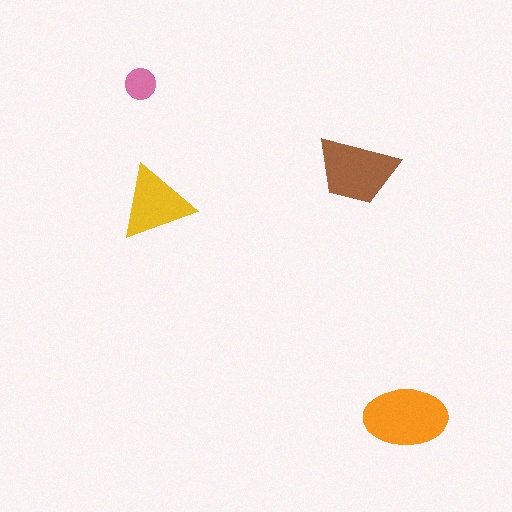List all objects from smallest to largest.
The pink circle, the yellow triangle, the brown trapezoid, the orange ellipse.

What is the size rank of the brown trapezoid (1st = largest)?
2nd.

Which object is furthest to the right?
The orange ellipse is rightmost.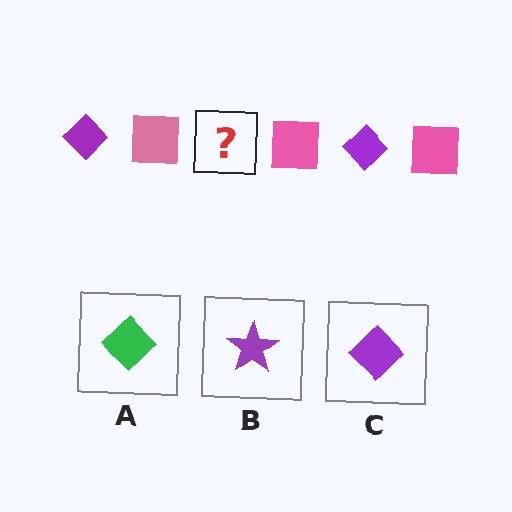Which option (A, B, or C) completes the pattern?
C.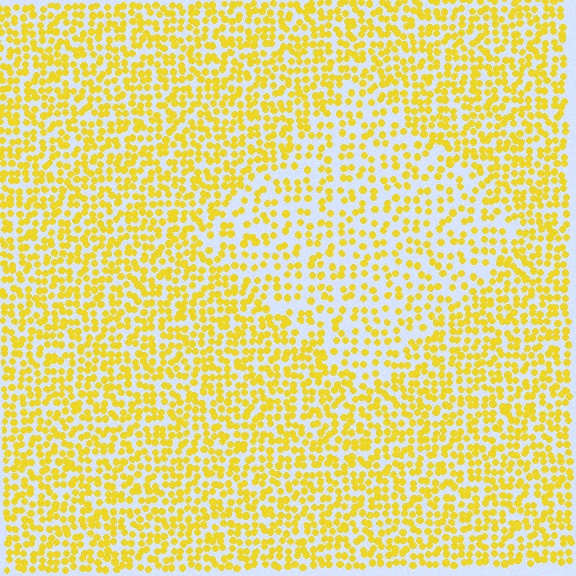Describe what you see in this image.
The image contains small yellow elements arranged at two different densities. A diamond-shaped region is visible where the elements are less densely packed than the surrounding area.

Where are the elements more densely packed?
The elements are more densely packed outside the diamond boundary.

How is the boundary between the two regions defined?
The boundary is defined by a change in element density (approximately 1.7x ratio). All elements are the same color, size, and shape.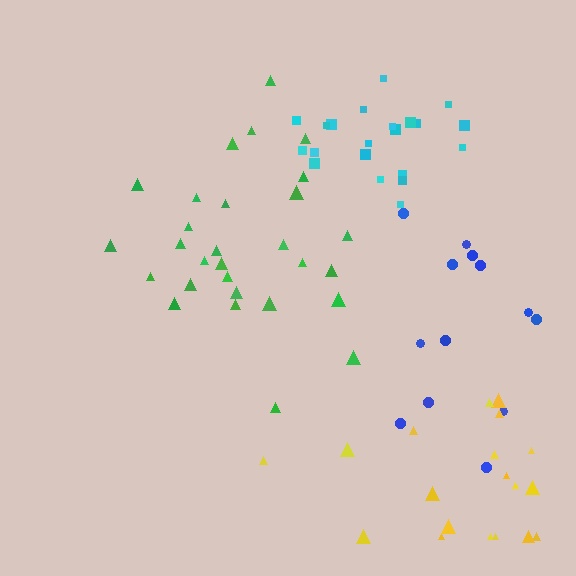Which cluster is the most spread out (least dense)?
Blue.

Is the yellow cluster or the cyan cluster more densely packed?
Cyan.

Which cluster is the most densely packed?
Cyan.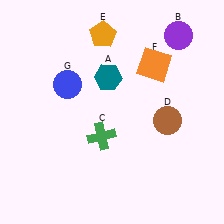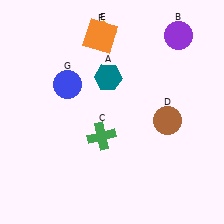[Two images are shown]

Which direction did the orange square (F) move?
The orange square (F) moved left.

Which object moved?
The orange square (F) moved left.